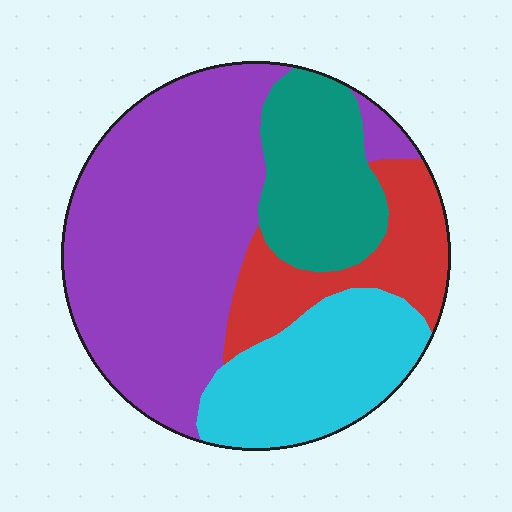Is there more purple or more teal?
Purple.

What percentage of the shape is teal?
Teal covers 17% of the shape.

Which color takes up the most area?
Purple, at roughly 45%.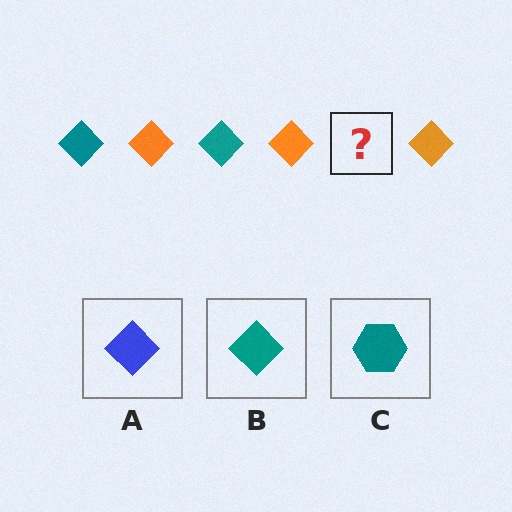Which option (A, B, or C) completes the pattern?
B.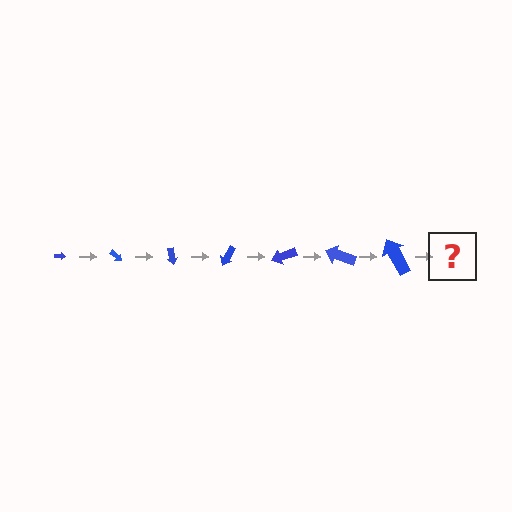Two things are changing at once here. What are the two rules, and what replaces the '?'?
The two rules are that the arrow grows larger each step and it rotates 40 degrees each step. The '?' should be an arrow, larger than the previous one and rotated 280 degrees from the start.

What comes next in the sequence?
The next element should be an arrow, larger than the previous one and rotated 280 degrees from the start.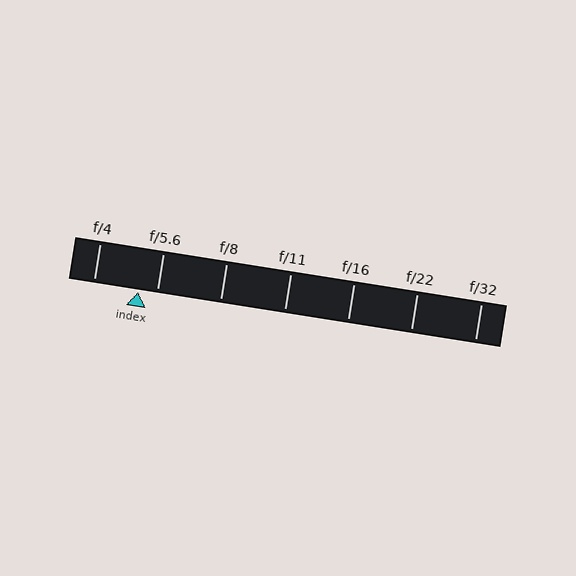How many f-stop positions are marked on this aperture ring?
There are 7 f-stop positions marked.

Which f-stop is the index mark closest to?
The index mark is closest to f/5.6.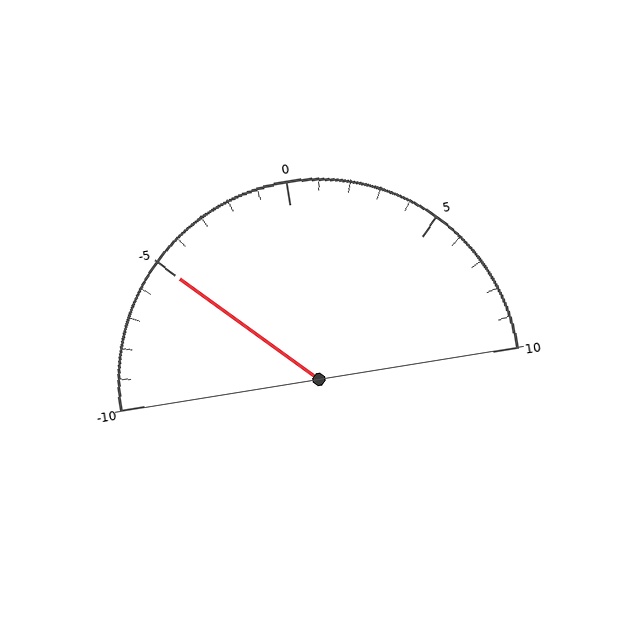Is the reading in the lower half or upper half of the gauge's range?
The reading is in the lower half of the range (-10 to 10).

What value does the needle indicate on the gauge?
The needle indicates approximately -5.